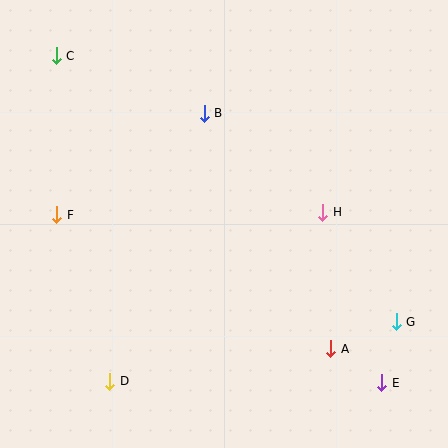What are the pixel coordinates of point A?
Point A is at (331, 349).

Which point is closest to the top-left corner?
Point C is closest to the top-left corner.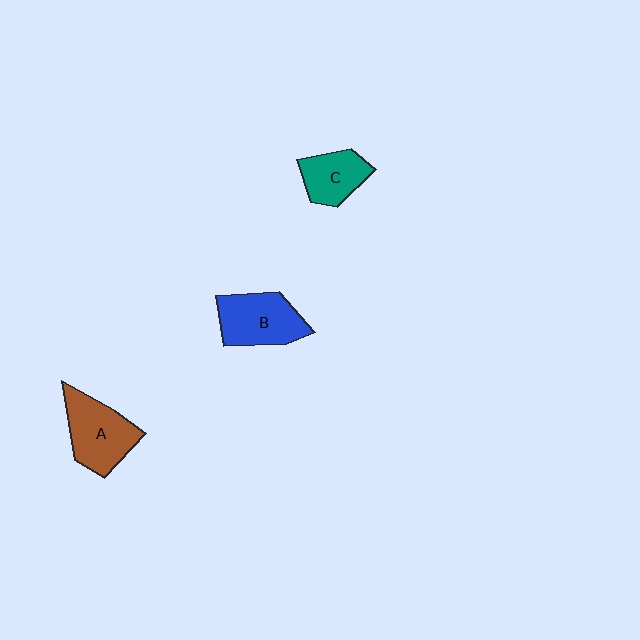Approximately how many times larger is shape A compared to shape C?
Approximately 1.4 times.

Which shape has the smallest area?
Shape C (teal).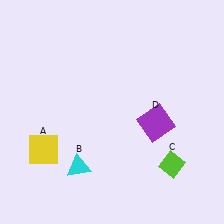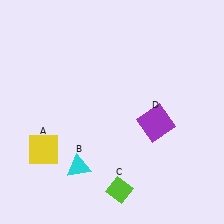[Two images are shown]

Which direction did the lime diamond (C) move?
The lime diamond (C) moved left.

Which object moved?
The lime diamond (C) moved left.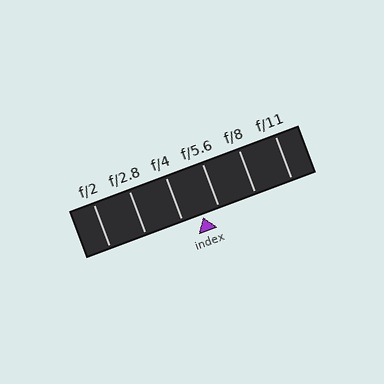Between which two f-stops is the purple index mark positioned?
The index mark is between f/4 and f/5.6.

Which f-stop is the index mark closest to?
The index mark is closest to f/5.6.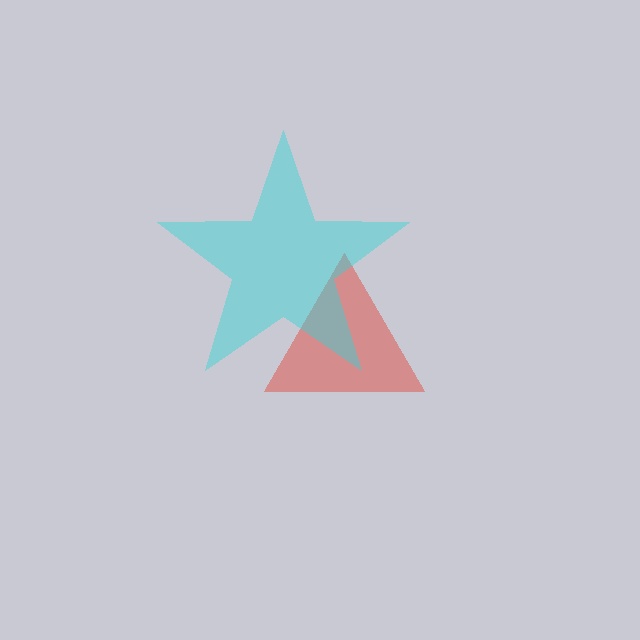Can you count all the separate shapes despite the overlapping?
Yes, there are 2 separate shapes.